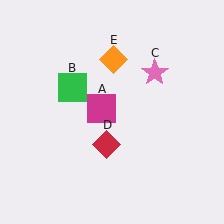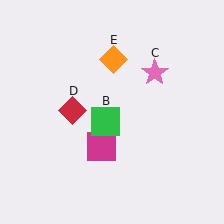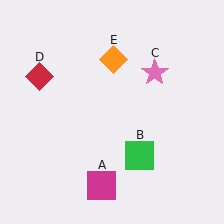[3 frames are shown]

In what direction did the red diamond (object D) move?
The red diamond (object D) moved up and to the left.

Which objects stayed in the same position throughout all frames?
Pink star (object C) and orange diamond (object E) remained stationary.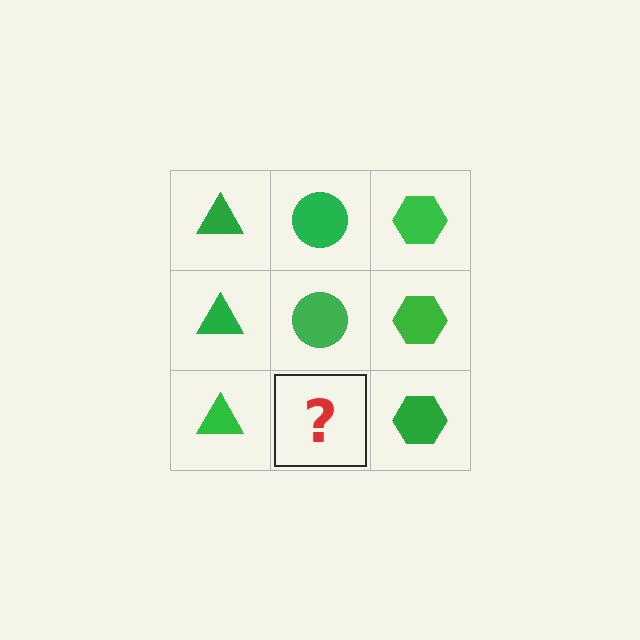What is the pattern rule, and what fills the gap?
The rule is that each column has a consistent shape. The gap should be filled with a green circle.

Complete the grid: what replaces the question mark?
The question mark should be replaced with a green circle.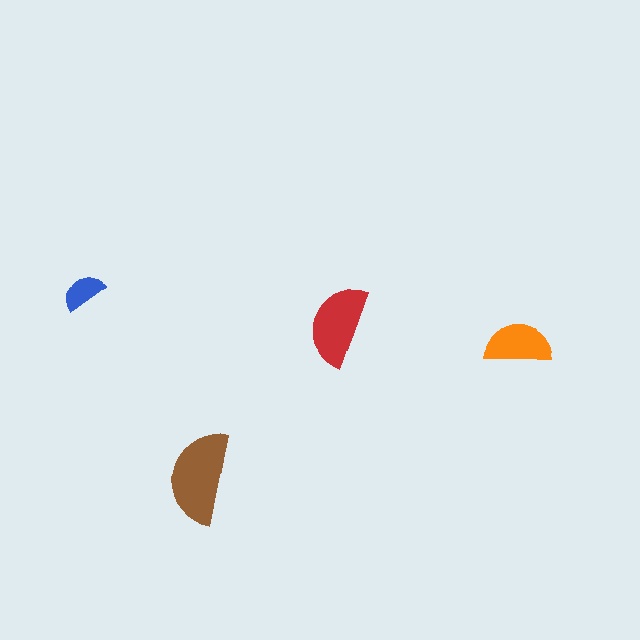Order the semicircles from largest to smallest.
the brown one, the red one, the orange one, the blue one.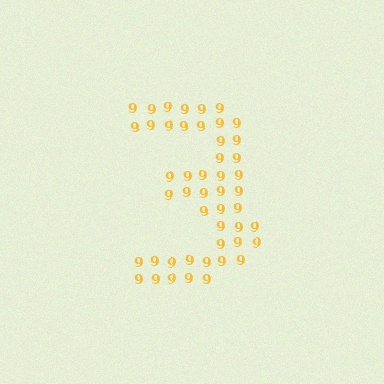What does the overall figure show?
The overall figure shows the digit 3.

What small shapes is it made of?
It is made of small digit 9's.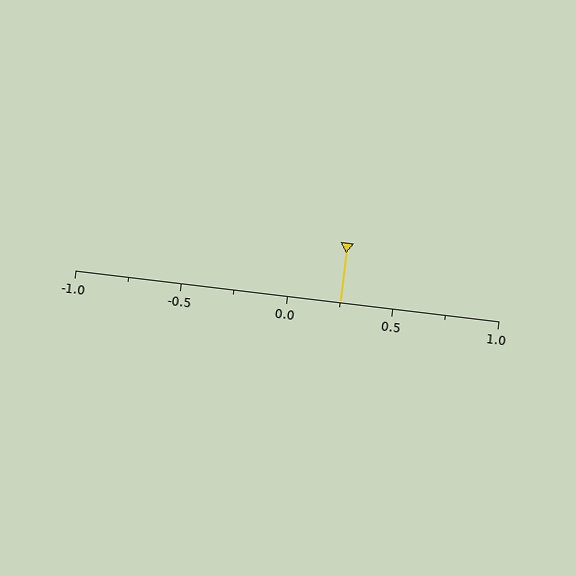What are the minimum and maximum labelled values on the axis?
The axis runs from -1.0 to 1.0.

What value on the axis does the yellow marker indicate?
The marker indicates approximately 0.25.